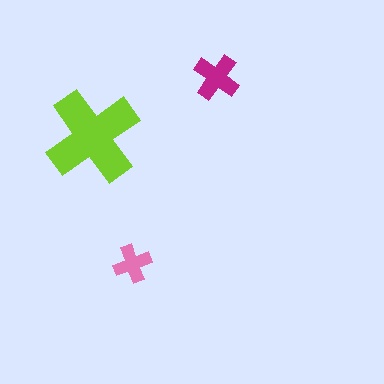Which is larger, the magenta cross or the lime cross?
The lime one.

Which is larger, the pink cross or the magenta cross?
The magenta one.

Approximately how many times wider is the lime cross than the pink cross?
About 2.5 times wider.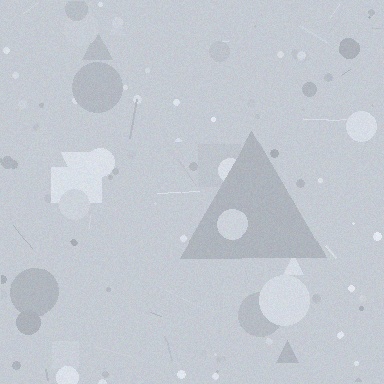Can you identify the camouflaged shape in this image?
The camouflaged shape is a triangle.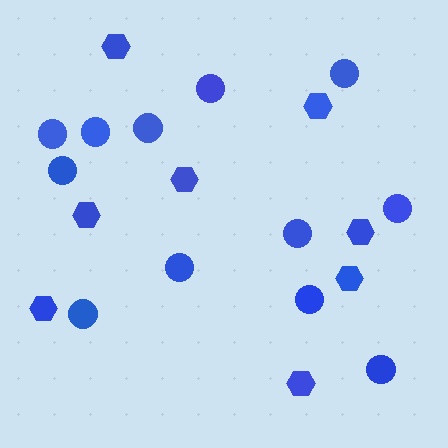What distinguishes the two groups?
There are 2 groups: one group of hexagons (8) and one group of circles (12).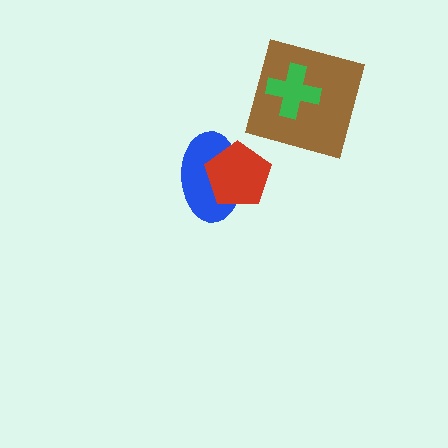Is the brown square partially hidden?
Yes, it is partially covered by another shape.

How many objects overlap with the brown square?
1 object overlaps with the brown square.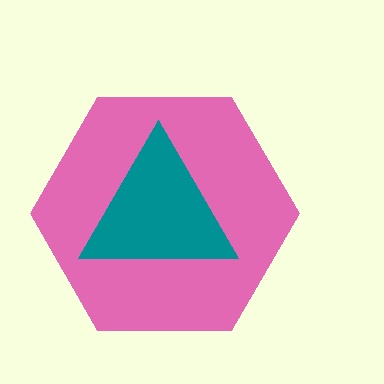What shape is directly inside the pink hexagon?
The teal triangle.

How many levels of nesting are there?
2.